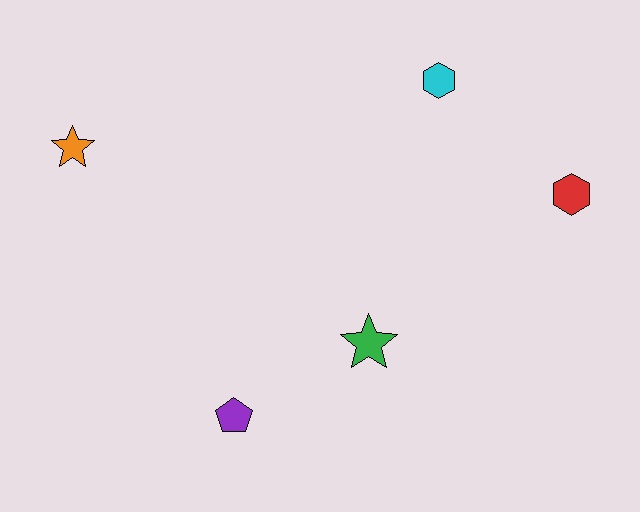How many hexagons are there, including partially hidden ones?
There are 2 hexagons.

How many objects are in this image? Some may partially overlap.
There are 5 objects.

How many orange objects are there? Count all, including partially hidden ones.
There is 1 orange object.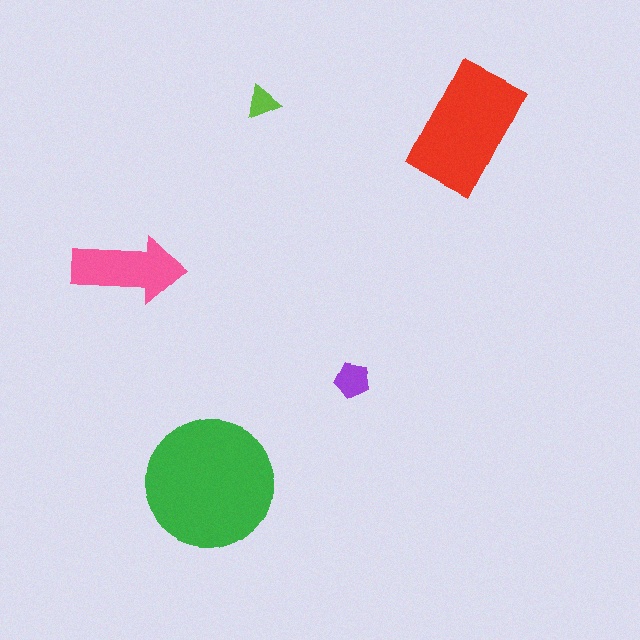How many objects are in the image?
There are 5 objects in the image.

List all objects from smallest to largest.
The lime triangle, the purple pentagon, the pink arrow, the red rectangle, the green circle.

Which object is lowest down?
The green circle is bottommost.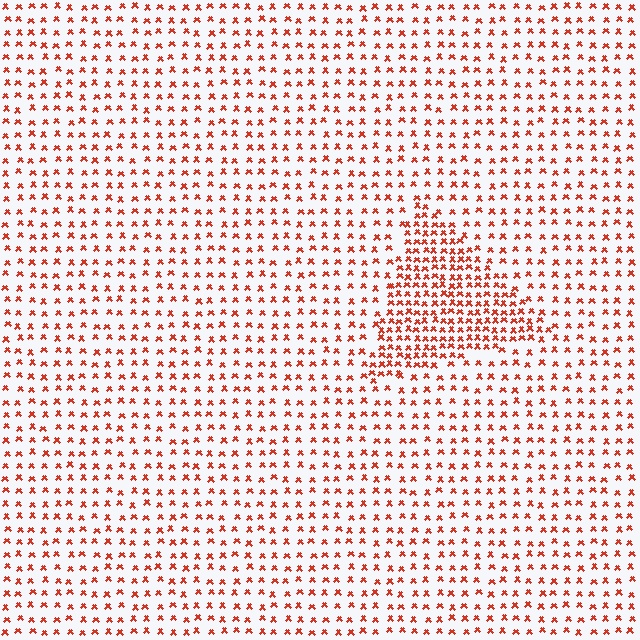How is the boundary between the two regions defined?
The boundary is defined by a change in element density (approximately 2.1x ratio). All elements are the same color, size, and shape.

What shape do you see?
I see a triangle.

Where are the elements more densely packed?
The elements are more densely packed inside the triangle boundary.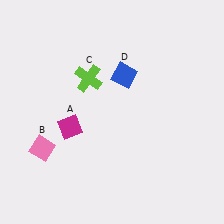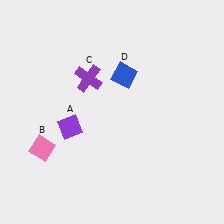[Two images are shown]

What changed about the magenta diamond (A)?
In Image 1, A is magenta. In Image 2, it changed to purple.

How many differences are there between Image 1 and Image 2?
There are 2 differences between the two images.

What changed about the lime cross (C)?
In Image 1, C is lime. In Image 2, it changed to purple.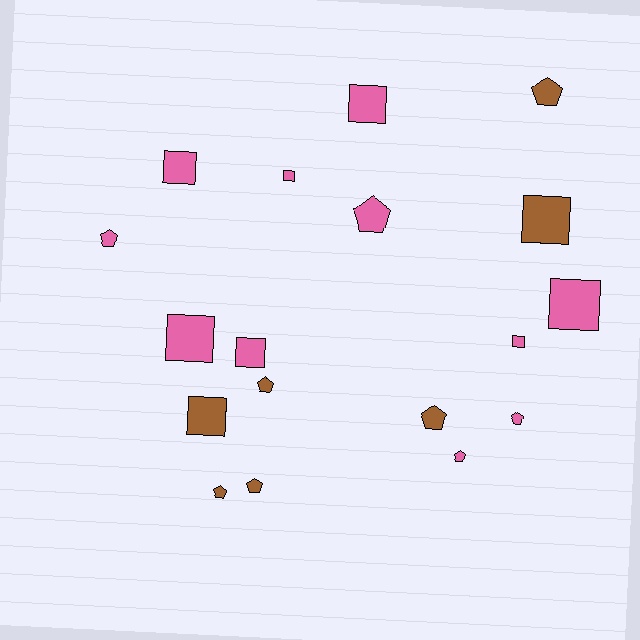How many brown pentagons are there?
There are 5 brown pentagons.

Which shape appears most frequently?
Pentagon, with 9 objects.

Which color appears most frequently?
Pink, with 11 objects.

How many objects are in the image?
There are 18 objects.